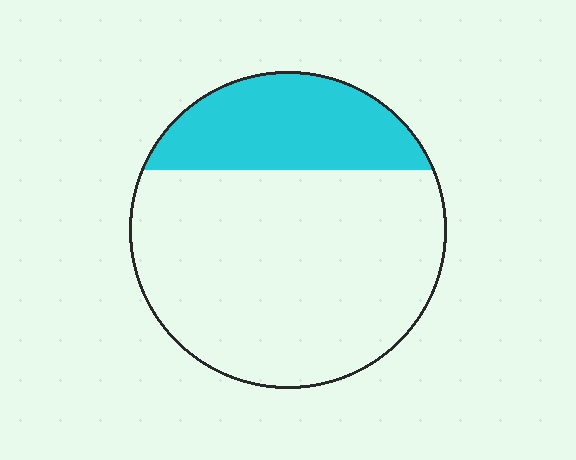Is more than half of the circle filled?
No.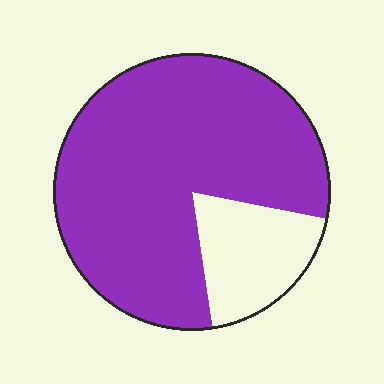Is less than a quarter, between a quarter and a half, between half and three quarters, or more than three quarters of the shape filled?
More than three quarters.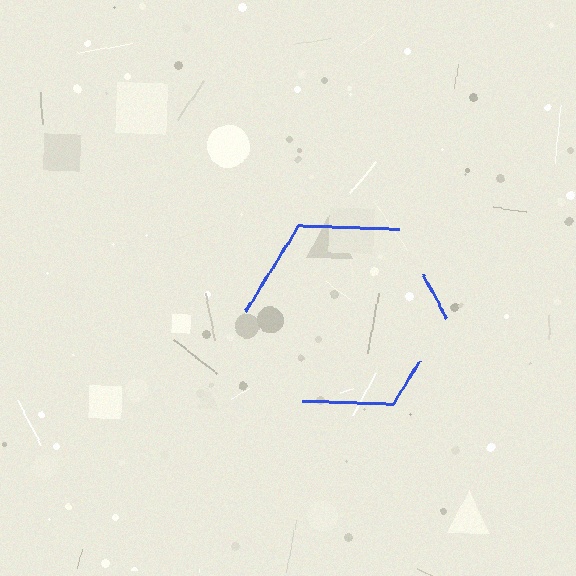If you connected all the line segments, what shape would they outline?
They would outline a hexagon.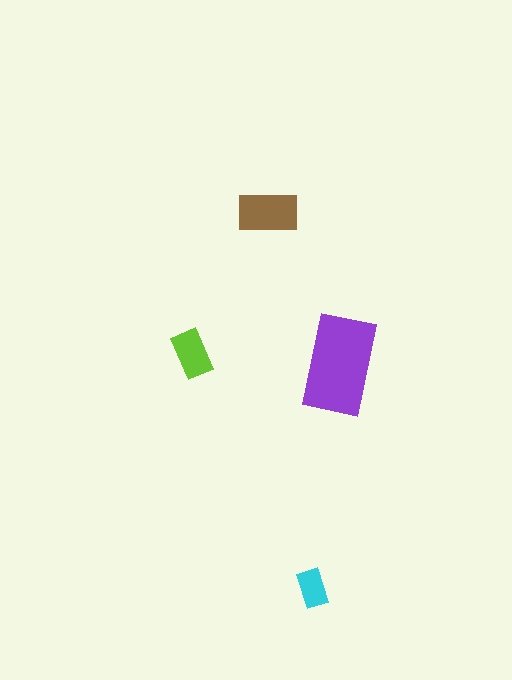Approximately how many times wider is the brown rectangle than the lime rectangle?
About 1.5 times wider.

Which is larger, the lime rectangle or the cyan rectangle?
The lime one.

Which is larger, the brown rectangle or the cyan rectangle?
The brown one.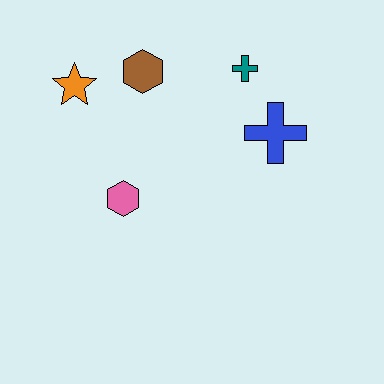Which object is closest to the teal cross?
The blue cross is closest to the teal cross.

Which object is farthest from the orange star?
The blue cross is farthest from the orange star.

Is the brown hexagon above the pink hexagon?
Yes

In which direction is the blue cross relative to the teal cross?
The blue cross is below the teal cross.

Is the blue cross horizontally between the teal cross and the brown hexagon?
No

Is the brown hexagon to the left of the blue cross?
Yes